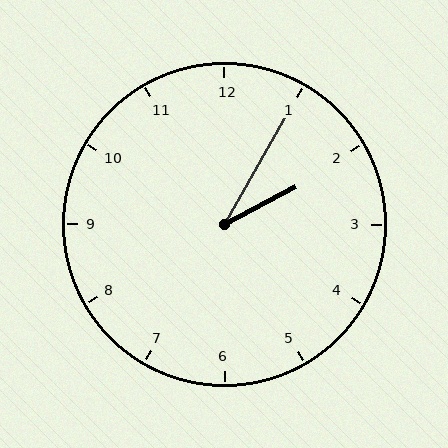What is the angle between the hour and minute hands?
Approximately 32 degrees.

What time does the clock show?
2:05.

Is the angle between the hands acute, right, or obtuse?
It is acute.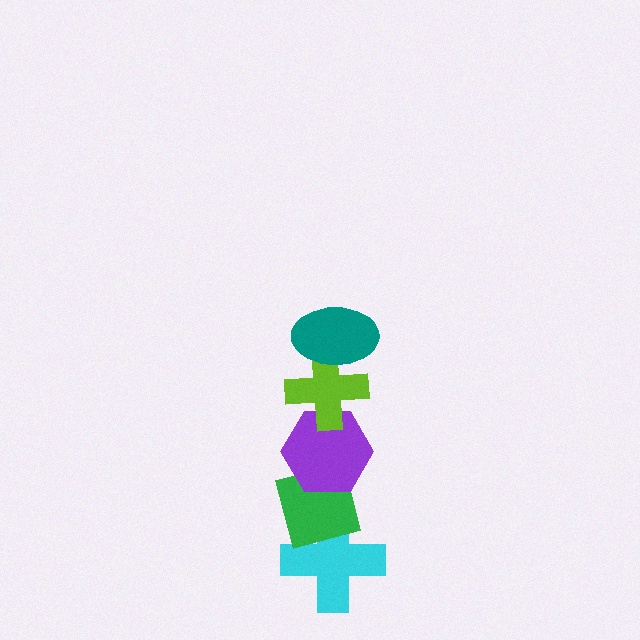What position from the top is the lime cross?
The lime cross is 2nd from the top.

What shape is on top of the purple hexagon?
The lime cross is on top of the purple hexagon.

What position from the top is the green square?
The green square is 4th from the top.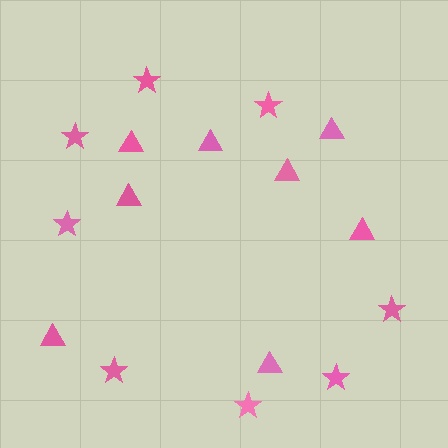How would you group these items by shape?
There are 2 groups: one group of stars (8) and one group of triangles (8).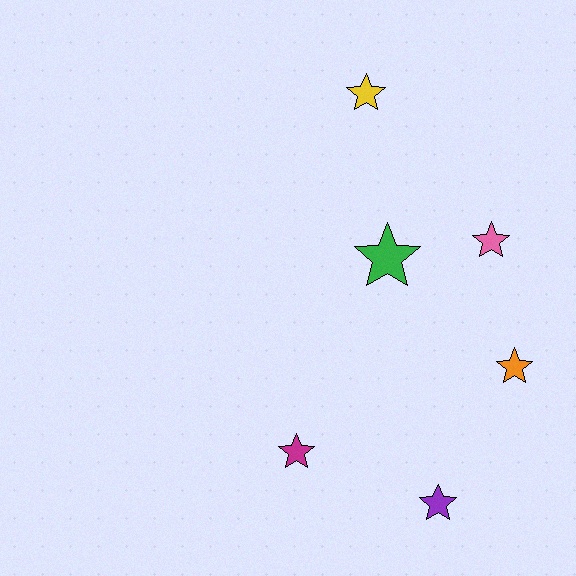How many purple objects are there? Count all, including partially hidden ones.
There is 1 purple object.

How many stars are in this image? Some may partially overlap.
There are 6 stars.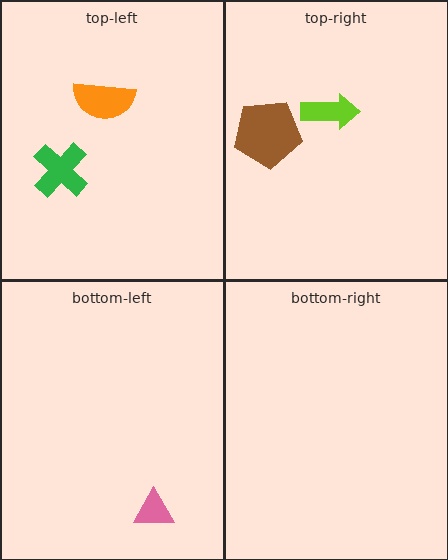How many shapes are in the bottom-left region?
1.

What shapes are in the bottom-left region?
The pink triangle.